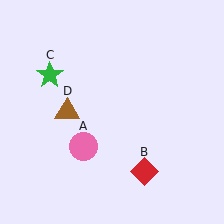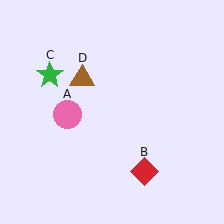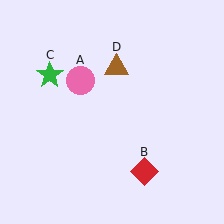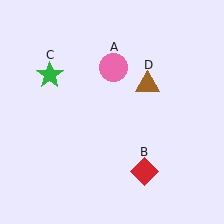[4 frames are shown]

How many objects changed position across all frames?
2 objects changed position: pink circle (object A), brown triangle (object D).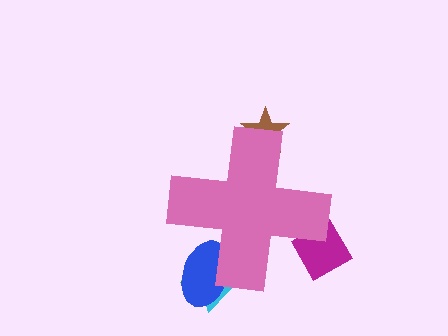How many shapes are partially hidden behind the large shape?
5 shapes are partially hidden.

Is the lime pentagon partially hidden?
Yes, the lime pentagon is partially hidden behind the pink cross.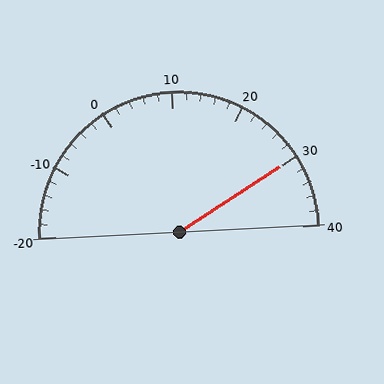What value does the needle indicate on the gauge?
The needle indicates approximately 30.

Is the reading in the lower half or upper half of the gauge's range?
The reading is in the upper half of the range (-20 to 40).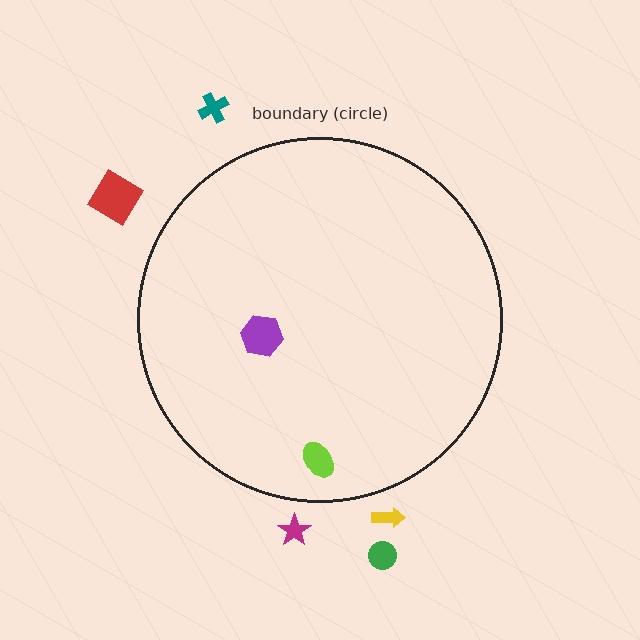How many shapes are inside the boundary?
2 inside, 5 outside.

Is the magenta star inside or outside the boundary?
Outside.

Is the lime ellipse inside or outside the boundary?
Inside.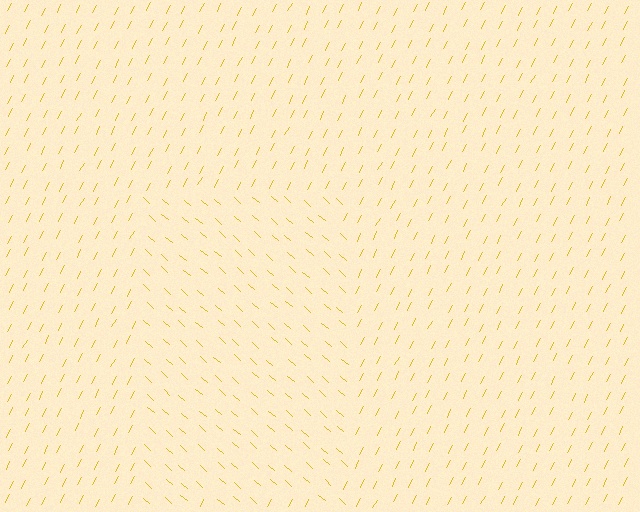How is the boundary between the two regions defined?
The boundary is defined purely by a change in line orientation (approximately 77 degrees difference). All lines are the same color and thickness.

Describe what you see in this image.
The image is filled with small yellow line segments. A rectangle region in the image has lines oriented differently from the surrounding lines, creating a visible texture boundary.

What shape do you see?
I see a rectangle.